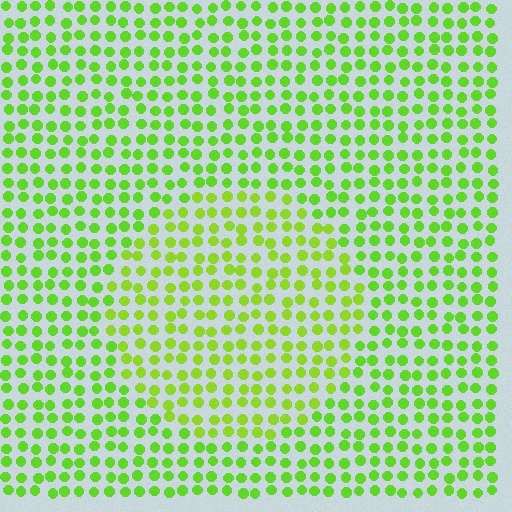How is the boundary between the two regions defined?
The boundary is defined purely by a slight shift in hue (about 16 degrees). Spacing, size, and orientation are identical on both sides.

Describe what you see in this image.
The image is filled with small lime elements in a uniform arrangement. A circle-shaped region is visible where the elements are tinted to a slightly different hue, forming a subtle color boundary.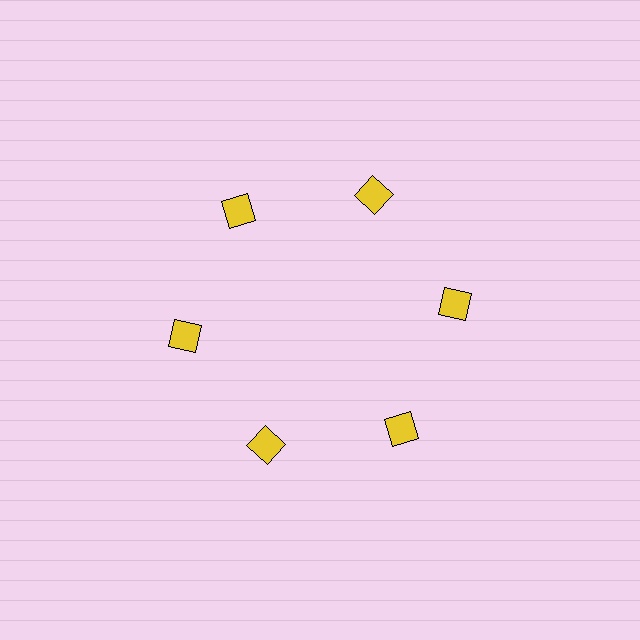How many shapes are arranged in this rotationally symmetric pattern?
There are 6 shapes, arranged in 6 groups of 1.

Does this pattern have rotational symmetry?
Yes, this pattern has 6-fold rotational symmetry. It looks the same after rotating 60 degrees around the center.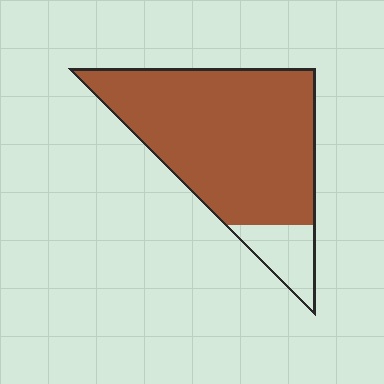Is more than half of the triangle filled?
Yes.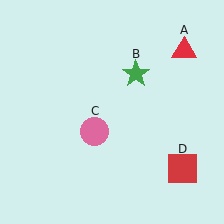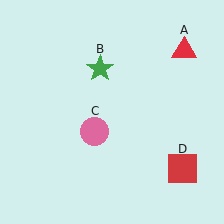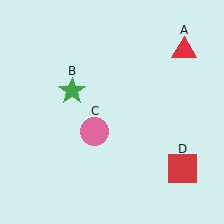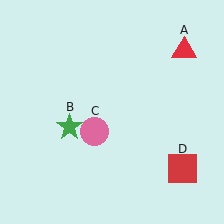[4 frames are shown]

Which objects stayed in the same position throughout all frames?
Red triangle (object A) and pink circle (object C) and red square (object D) remained stationary.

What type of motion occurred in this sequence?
The green star (object B) rotated counterclockwise around the center of the scene.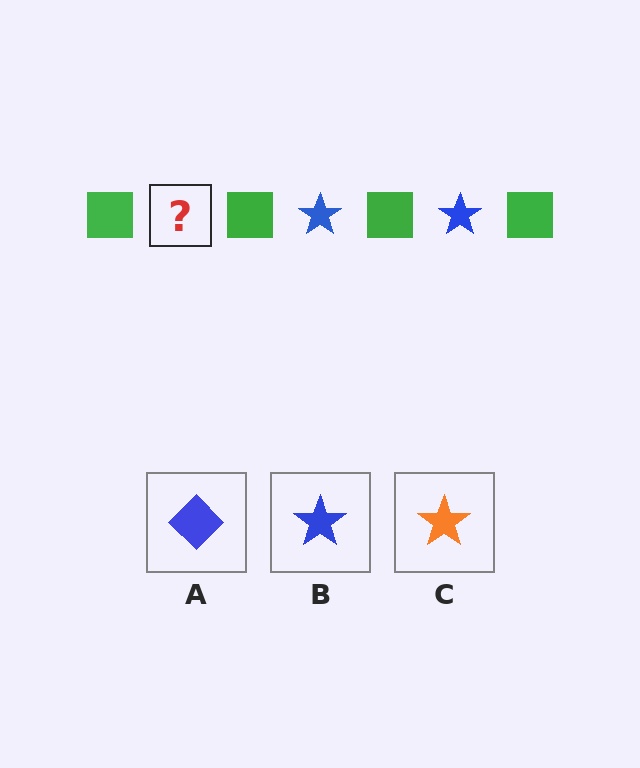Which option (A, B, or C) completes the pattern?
B.